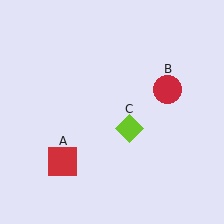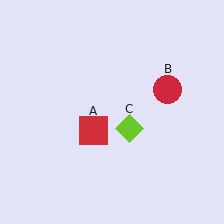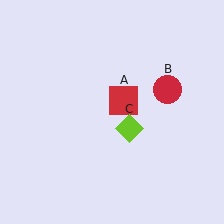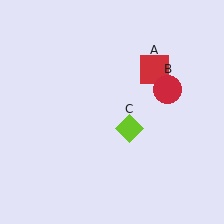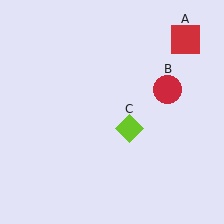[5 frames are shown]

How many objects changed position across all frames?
1 object changed position: red square (object A).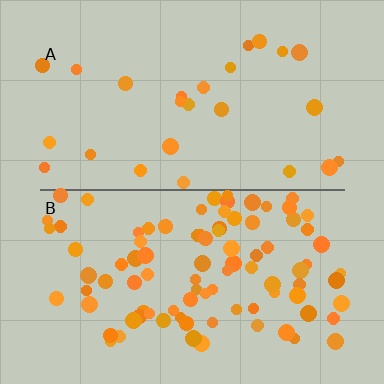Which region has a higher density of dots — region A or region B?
B (the bottom).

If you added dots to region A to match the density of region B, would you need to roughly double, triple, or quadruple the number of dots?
Approximately quadruple.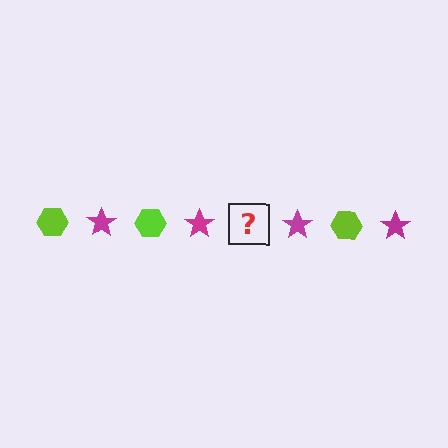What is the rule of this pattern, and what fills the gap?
The rule is that the pattern alternates between lime hexagon and magenta star. The gap should be filled with a lime hexagon.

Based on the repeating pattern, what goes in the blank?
The blank should be a lime hexagon.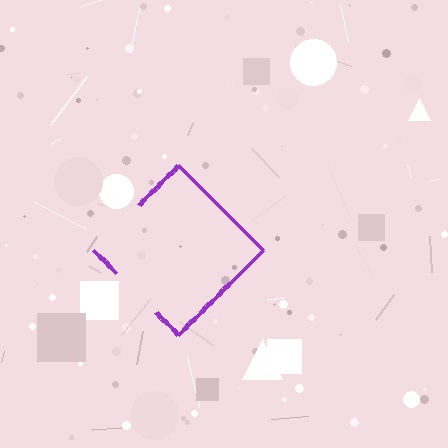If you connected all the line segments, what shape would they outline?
They would outline a diamond.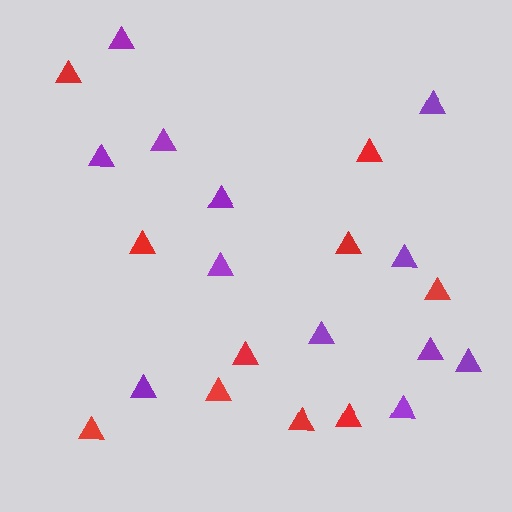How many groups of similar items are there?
There are 2 groups: one group of red triangles (10) and one group of purple triangles (12).